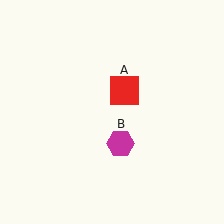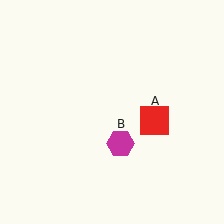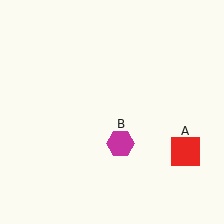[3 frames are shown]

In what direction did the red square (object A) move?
The red square (object A) moved down and to the right.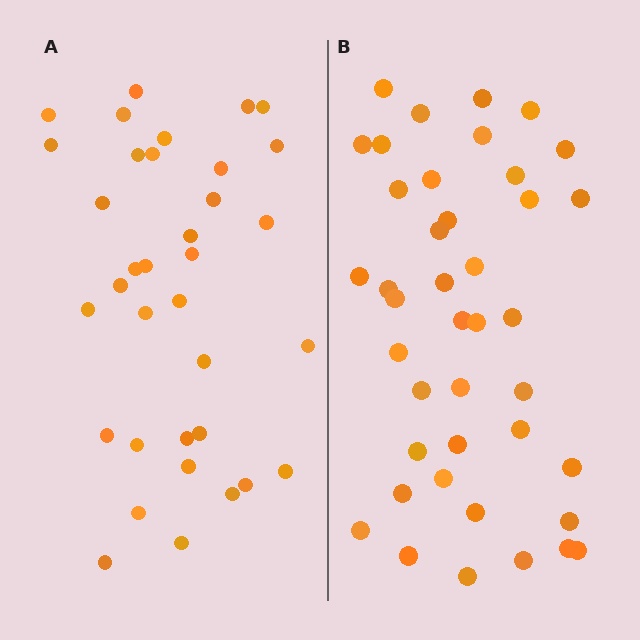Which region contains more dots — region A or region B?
Region B (the right region) has more dots.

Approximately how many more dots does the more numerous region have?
Region B has about 6 more dots than region A.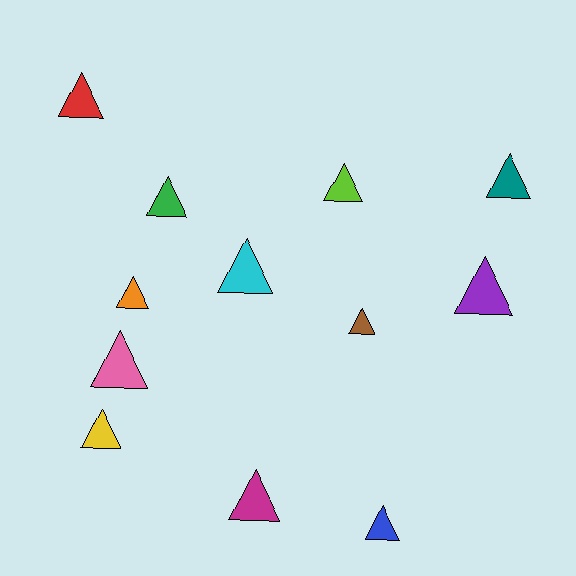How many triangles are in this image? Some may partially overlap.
There are 12 triangles.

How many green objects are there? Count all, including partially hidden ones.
There is 1 green object.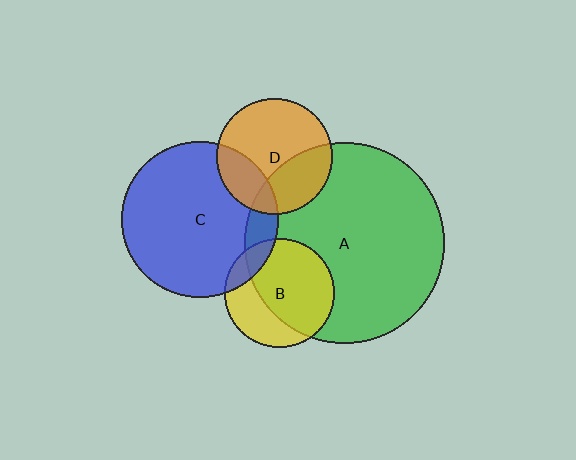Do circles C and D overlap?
Yes.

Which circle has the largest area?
Circle A (green).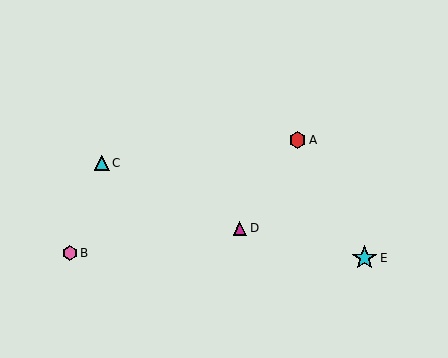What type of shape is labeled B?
Shape B is a pink hexagon.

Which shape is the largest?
The cyan star (labeled E) is the largest.